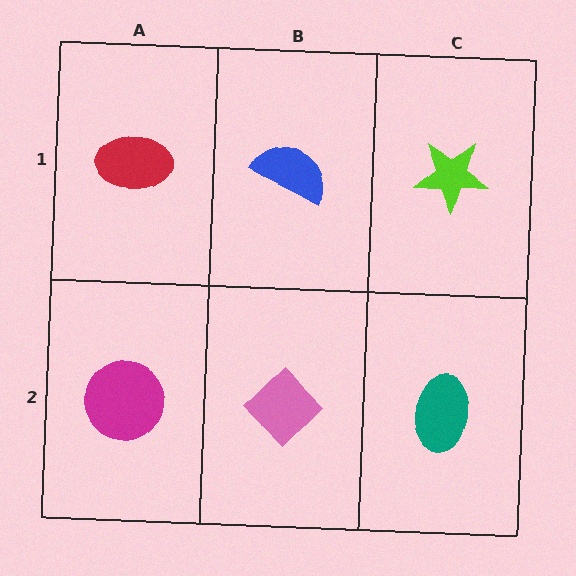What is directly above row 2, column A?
A red ellipse.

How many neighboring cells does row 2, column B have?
3.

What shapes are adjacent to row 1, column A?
A magenta circle (row 2, column A), a blue semicircle (row 1, column B).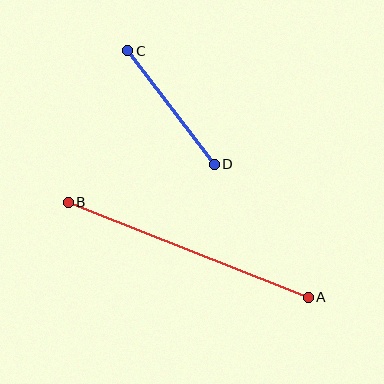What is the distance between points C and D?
The distance is approximately 143 pixels.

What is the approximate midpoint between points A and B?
The midpoint is at approximately (188, 250) pixels.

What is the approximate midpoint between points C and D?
The midpoint is at approximately (171, 108) pixels.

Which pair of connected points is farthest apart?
Points A and B are farthest apart.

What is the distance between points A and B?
The distance is approximately 258 pixels.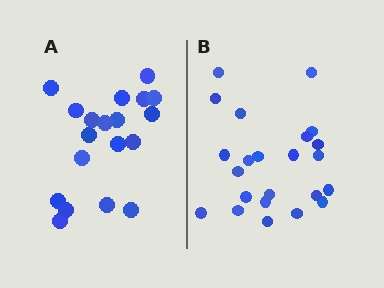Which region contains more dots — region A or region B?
Region B (the right region) has more dots.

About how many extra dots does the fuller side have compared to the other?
Region B has about 4 more dots than region A.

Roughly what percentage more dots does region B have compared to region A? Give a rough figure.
About 20% more.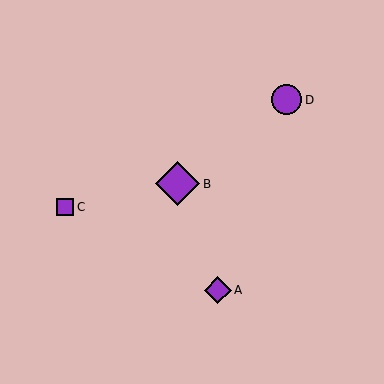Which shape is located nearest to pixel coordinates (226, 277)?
The purple diamond (labeled A) at (218, 290) is nearest to that location.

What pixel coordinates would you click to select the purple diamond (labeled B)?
Click at (178, 184) to select the purple diamond B.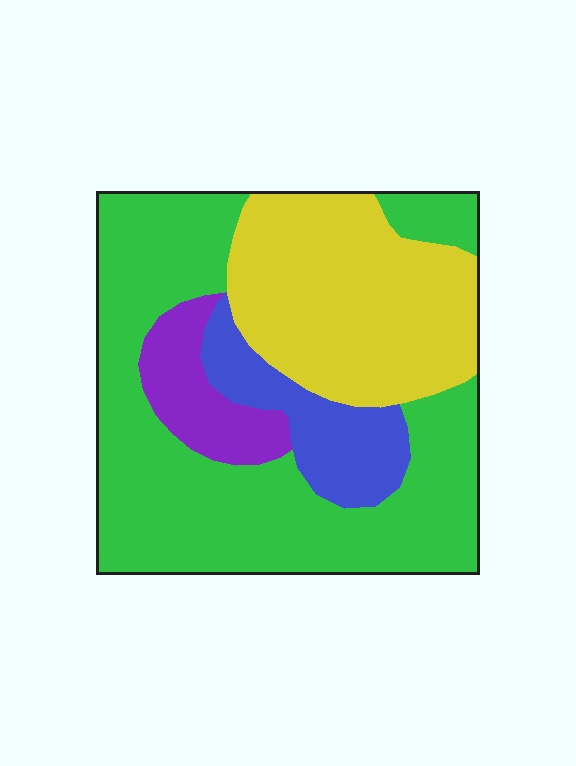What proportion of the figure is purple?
Purple takes up about one tenth (1/10) of the figure.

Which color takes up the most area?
Green, at roughly 50%.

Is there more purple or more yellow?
Yellow.